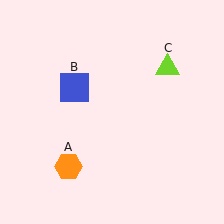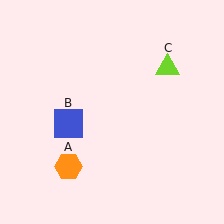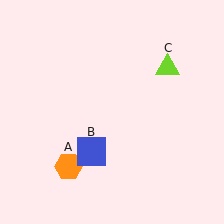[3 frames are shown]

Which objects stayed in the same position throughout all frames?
Orange hexagon (object A) and lime triangle (object C) remained stationary.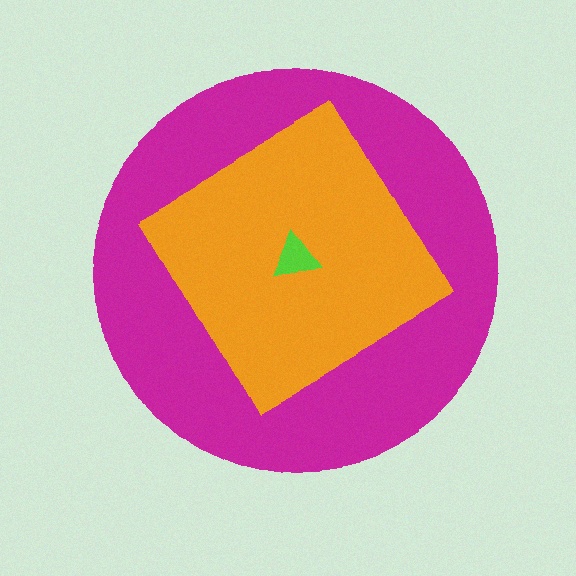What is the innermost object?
The lime triangle.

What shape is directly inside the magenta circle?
The orange diamond.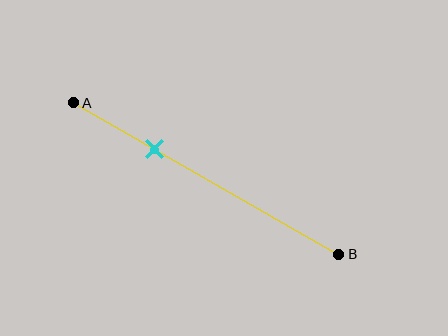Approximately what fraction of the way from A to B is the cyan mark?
The cyan mark is approximately 30% of the way from A to B.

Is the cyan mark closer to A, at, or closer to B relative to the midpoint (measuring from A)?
The cyan mark is closer to point A than the midpoint of segment AB.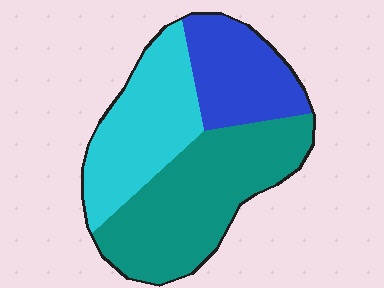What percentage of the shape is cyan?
Cyan takes up between a quarter and a half of the shape.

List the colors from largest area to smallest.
From largest to smallest: teal, cyan, blue.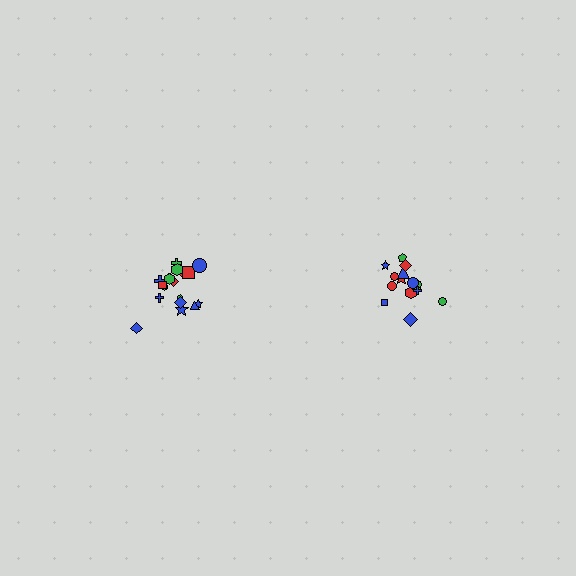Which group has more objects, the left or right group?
The left group.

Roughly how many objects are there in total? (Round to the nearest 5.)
Roughly 35 objects in total.